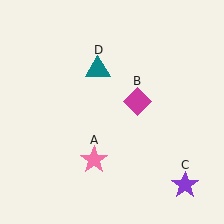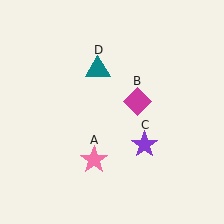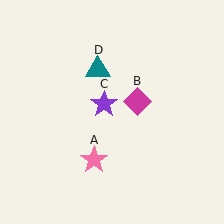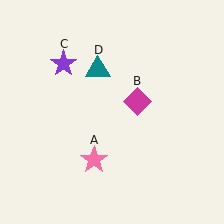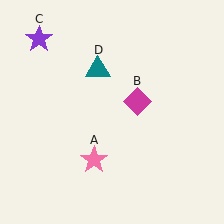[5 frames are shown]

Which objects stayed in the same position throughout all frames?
Pink star (object A) and magenta diamond (object B) and teal triangle (object D) remained stationary.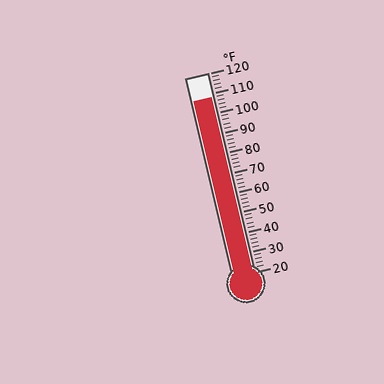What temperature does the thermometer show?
The thermometer shows approximately 108°F.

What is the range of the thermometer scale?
The thermometer scale ranges from 20°F to 120°F.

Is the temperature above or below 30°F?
The temperature is above 30°F.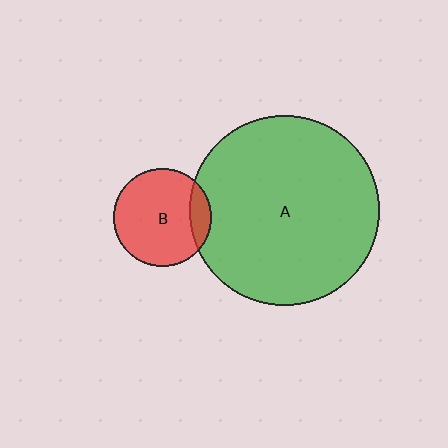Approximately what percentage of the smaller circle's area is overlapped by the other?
Approximately 15%.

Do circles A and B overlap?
Yes.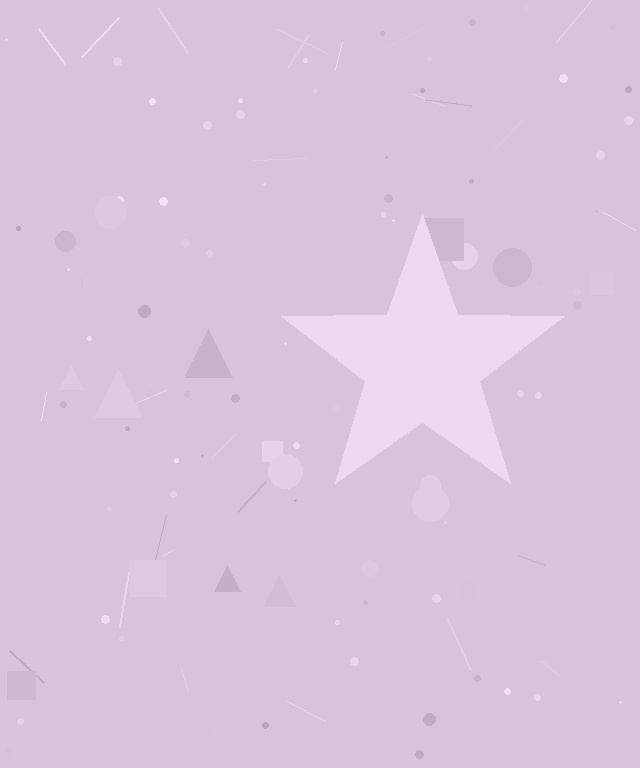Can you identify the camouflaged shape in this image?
The camouflaged shape is a star.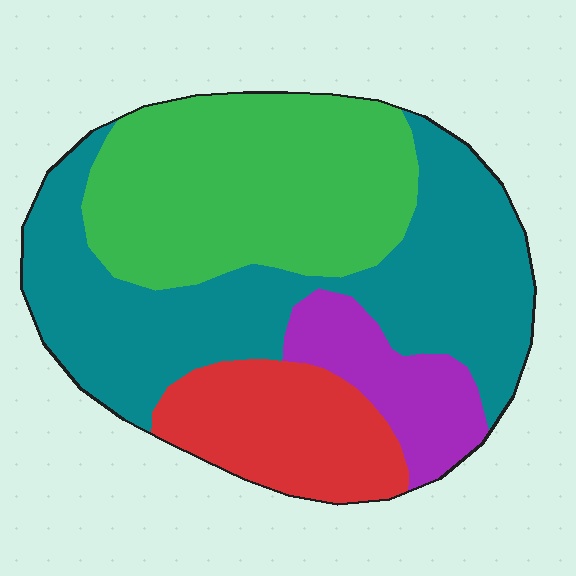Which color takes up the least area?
Purple, at roughly 10%.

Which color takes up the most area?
Teal, at roughly 40%.